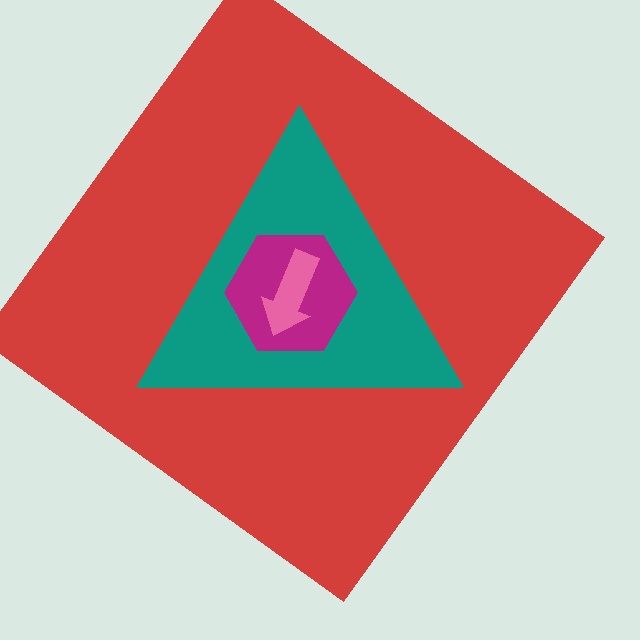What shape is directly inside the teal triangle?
The magenta hexagon.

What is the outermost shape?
The red diamond.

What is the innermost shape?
The pink arrow.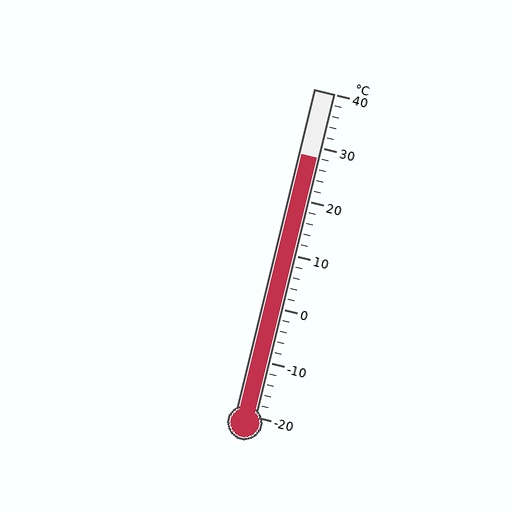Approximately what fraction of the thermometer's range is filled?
The thermometer is filled to approximately 80% of its range.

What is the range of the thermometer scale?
The thermometer scale ranges from -20°C to 40°C.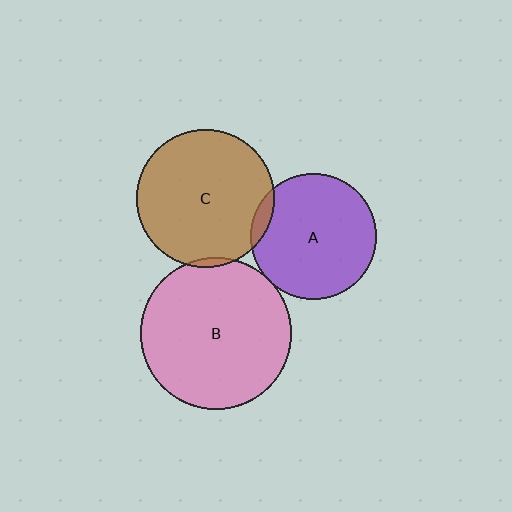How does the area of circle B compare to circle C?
Approximately 1.2 times.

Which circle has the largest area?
Circle B (pink).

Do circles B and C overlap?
Yes.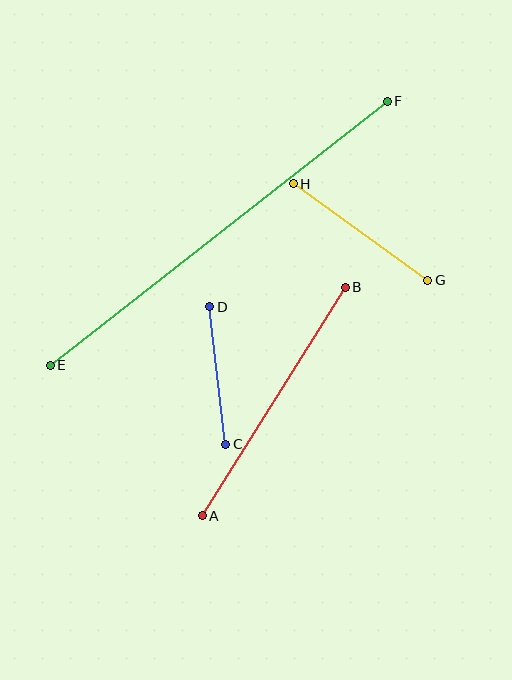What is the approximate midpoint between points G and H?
The midpoint is at approximately (360, 232) pixels.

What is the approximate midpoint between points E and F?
The midpoint is at approximately (219, 233) pixels.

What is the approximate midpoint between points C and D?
The midpoint is at approximately (218, 375) pixels.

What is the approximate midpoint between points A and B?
The midpoint is at approximately (274, 401) pixels.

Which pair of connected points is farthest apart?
Points E and F are farthest apart.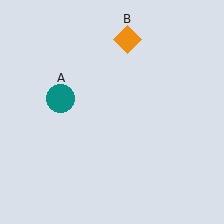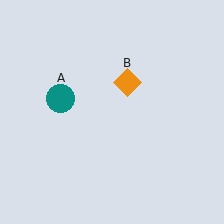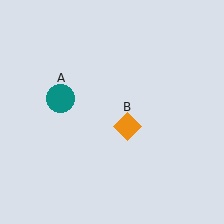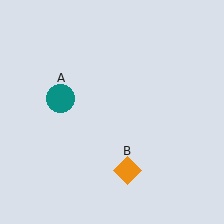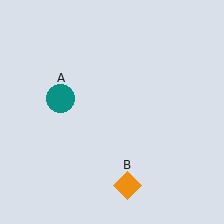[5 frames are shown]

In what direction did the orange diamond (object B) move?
The orange diamond (object B) moved down.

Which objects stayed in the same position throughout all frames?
Teal circle (object A) remained stationary.